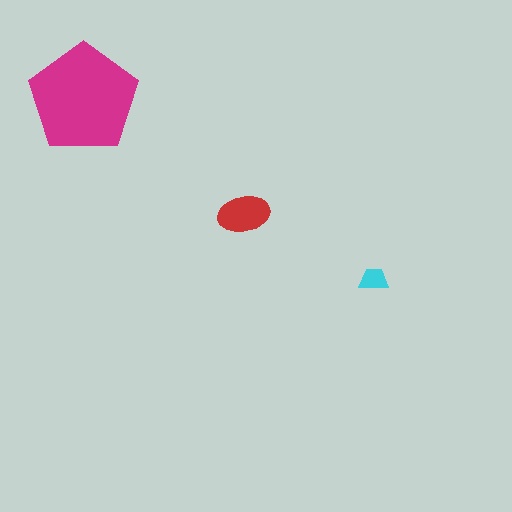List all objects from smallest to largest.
The cyan trapezoid, the red ellipse, the magenta pentagon.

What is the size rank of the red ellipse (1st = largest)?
2nd.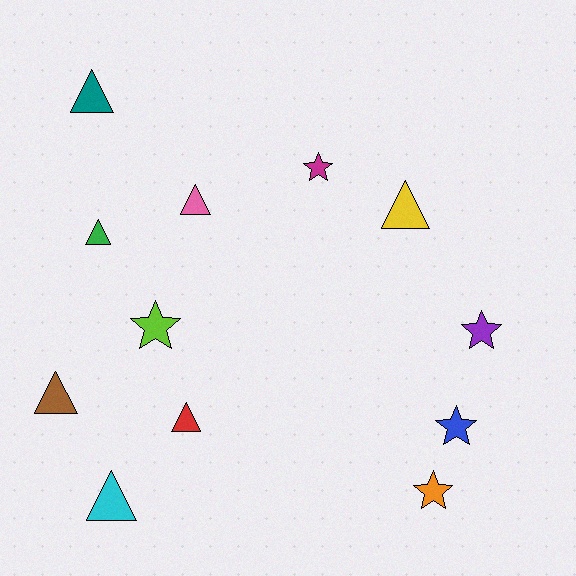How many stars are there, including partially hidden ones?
There are 5 stars.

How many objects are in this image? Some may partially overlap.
There are 12 objects.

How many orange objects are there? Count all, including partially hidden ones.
There is 1 orange object.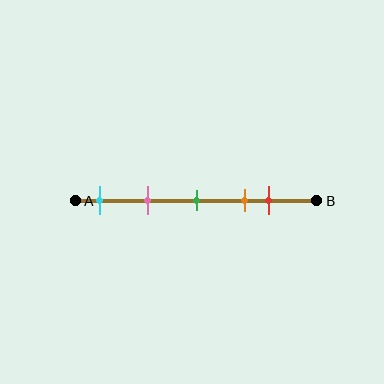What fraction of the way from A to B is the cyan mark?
The cyan mark is approximately 10% (0.1) of the way from A to B.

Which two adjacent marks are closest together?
The orange and red marks are the closest adjacent pair.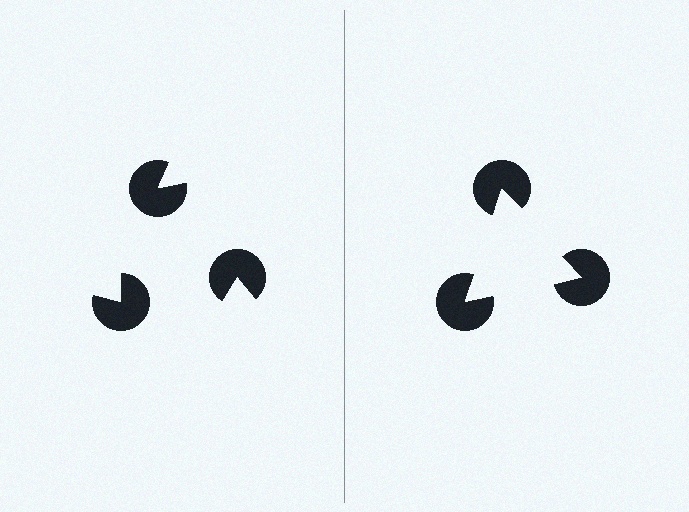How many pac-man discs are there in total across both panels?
6 — 3 on each side.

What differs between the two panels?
The pac-man discs are positioned identically on both sides; only the wedge orientations differ. On the right they align to a triangle; on the left they are misaligned.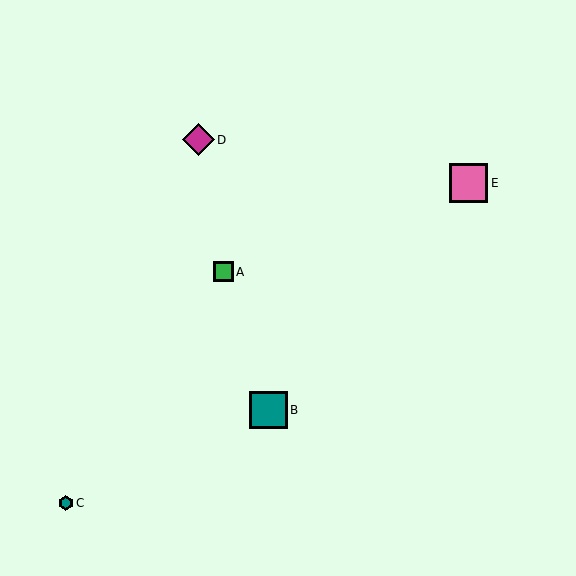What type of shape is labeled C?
Shape C is a teal hexagon.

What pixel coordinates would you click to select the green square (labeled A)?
Click at (223, 272) to select the green square A.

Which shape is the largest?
The pink square (labeled E) is the largest.